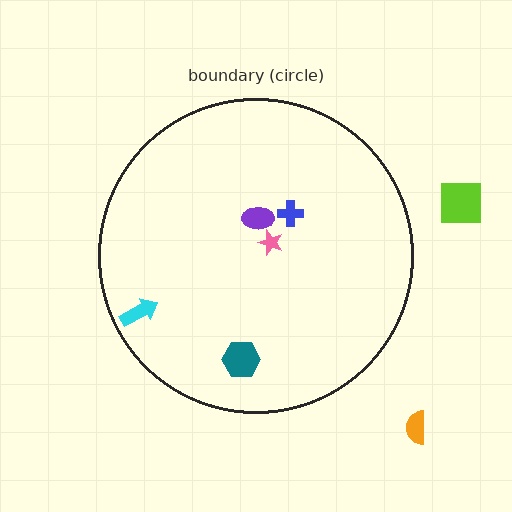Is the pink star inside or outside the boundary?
Inside.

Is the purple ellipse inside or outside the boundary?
Inside.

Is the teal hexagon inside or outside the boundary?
Inside.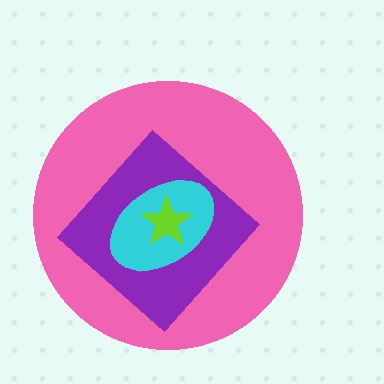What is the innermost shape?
The lime star.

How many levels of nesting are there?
4.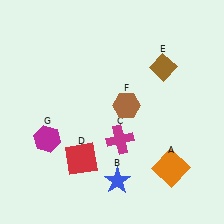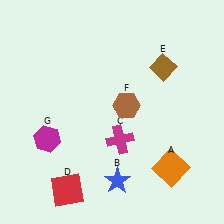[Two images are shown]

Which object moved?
The red square (D) moved down.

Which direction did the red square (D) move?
The red square (D) moved down.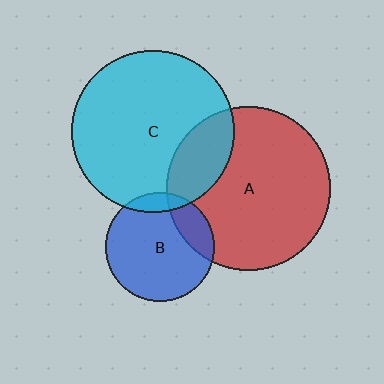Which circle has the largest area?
Circle A (red).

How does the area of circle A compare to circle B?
Approximately 2.3 times.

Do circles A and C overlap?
Yes.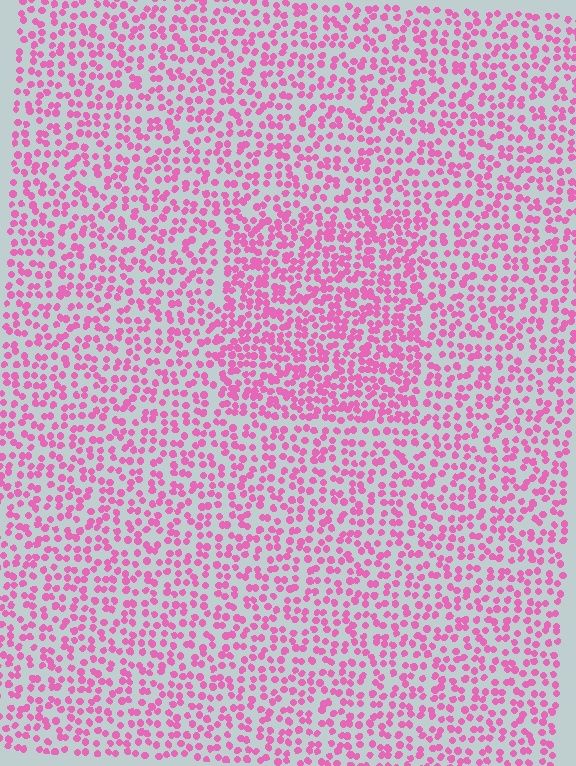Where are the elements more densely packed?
The elements are more densely packed inside the rectangle boundary.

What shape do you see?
I see a rectangle.